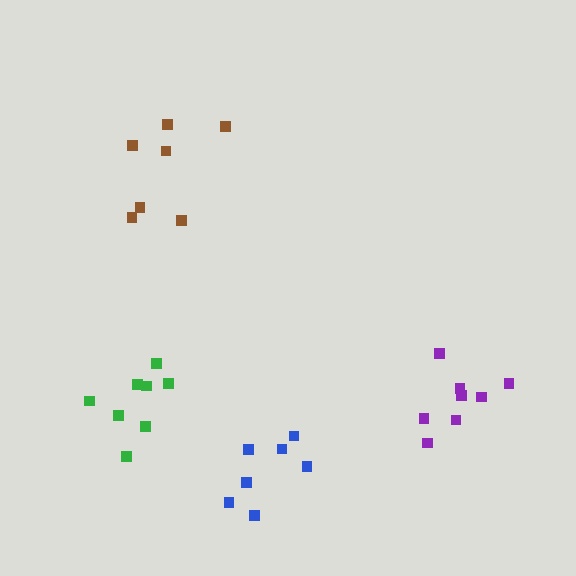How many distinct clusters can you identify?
There are 4 distinct clusters.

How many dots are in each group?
Group 1: 7 dots, Group 2: 8 dots, Group 3: 7 dots, Group 4: 8 dots (30 total).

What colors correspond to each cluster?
The clusters are colored: blue, purple, brown, green.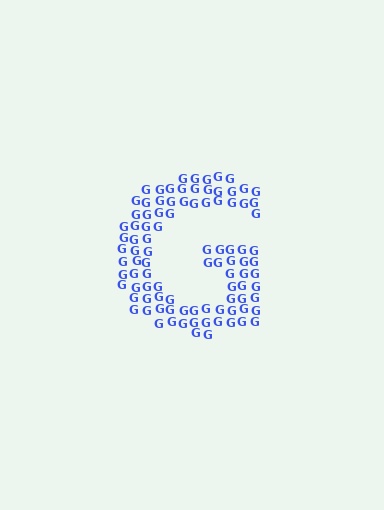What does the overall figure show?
The overall figure shows the letter G.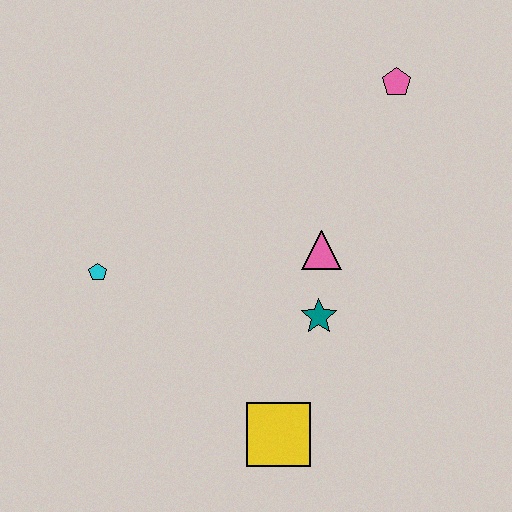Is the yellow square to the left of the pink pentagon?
Yes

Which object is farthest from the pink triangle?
The cyan pentagon is farthest from the pink triangle.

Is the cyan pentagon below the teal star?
No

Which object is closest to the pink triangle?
The teal star is closest to the pink triangle.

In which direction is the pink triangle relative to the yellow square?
The pink triangle is above the yellow square.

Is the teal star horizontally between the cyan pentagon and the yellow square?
No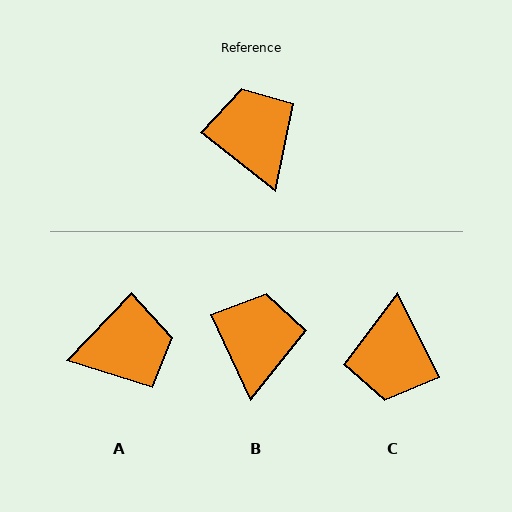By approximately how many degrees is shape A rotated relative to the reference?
Approximately 96 degrees clockwise.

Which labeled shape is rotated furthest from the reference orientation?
C, about 155 degrees away.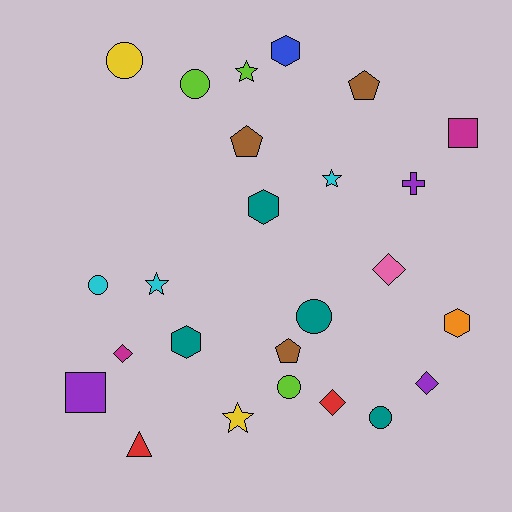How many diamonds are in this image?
There are 4 diamonds.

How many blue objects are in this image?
There is 1 blue object.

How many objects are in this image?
There are 25 objects.